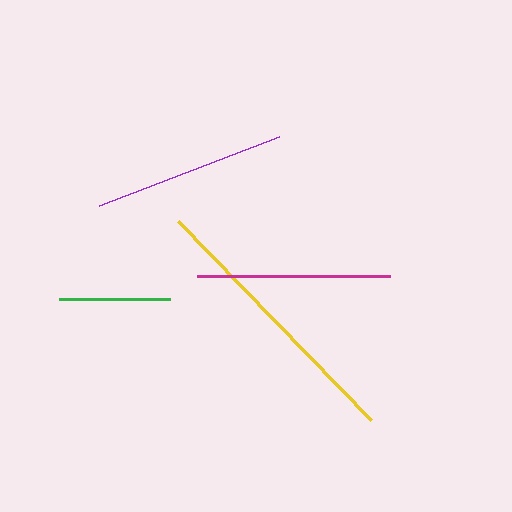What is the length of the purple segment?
The purple segment is approximately 193 pixels long.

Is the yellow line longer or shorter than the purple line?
The yellow line is longer than the purple line.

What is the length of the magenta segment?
The magenta segment is approximately 194 pixels long.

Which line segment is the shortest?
The green line is the shortest at approximately 110 pixels.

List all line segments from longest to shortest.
From longest to shortest: yellow, magenta, purple, green.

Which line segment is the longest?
The yellow line is the longest at approximately 277 pixels.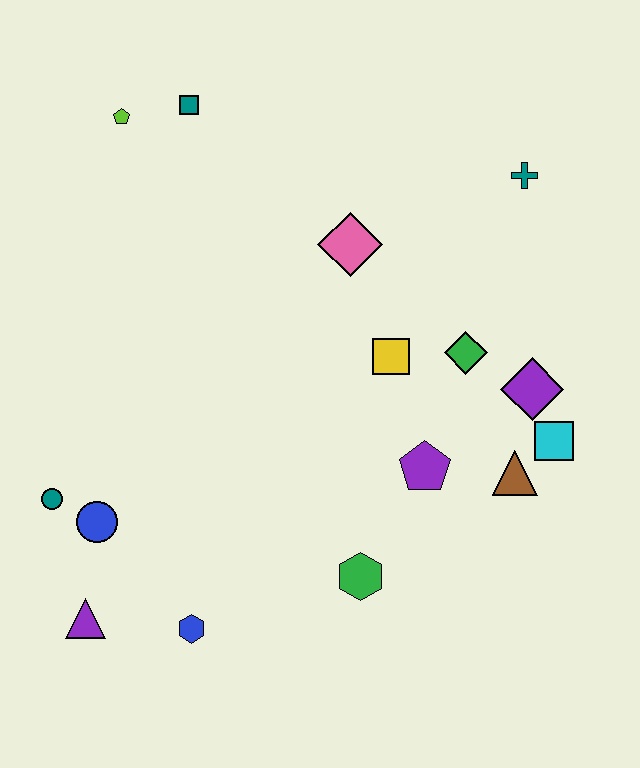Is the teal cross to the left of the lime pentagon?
No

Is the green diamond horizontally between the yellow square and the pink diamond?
No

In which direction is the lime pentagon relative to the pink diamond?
The lime pentagon is to the left of the pink diamond.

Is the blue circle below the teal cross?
Yes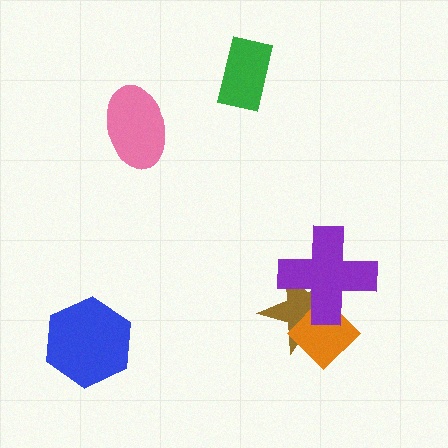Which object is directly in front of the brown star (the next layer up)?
The orange diamond is directly in front of the brown star.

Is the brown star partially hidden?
Yes, it is partially covered by another shape.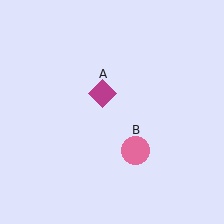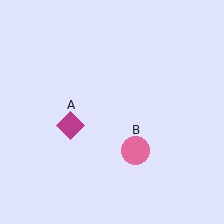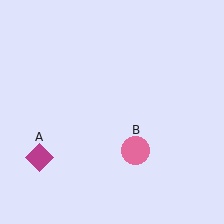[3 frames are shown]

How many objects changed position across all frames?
1 object changed position: magenta diamond (object A).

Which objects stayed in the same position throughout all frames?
Pink circle (object B) remained stationary.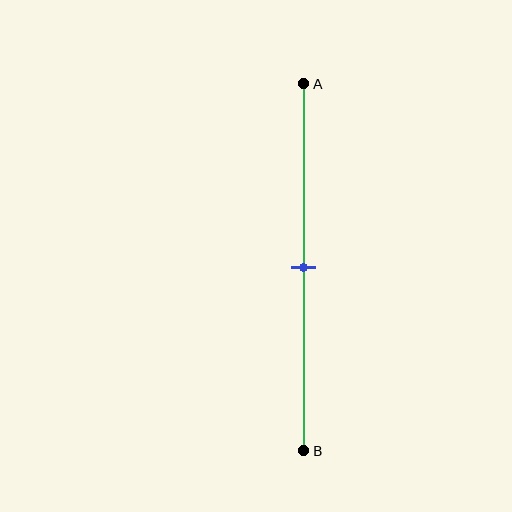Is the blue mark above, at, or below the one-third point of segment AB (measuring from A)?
The blue mark is below the one-third point of segment AB.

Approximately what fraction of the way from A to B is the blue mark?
The blue mark is approximately 50% of the way from A to B.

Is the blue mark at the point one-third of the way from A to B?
No, the mark is at about 50% from A, not at the 33% one-third point.